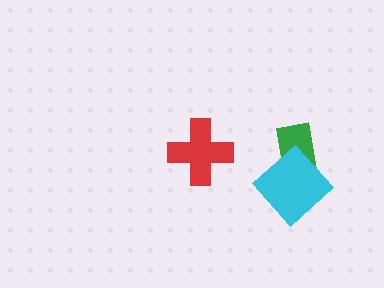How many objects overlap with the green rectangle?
1 object overlaps with the green rectangle.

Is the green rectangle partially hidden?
Yes, it is partially covered by another shape.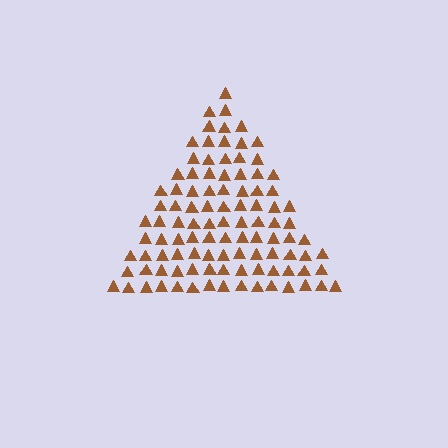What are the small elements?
The small elements are triangles.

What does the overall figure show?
The overall figure shows a triangle.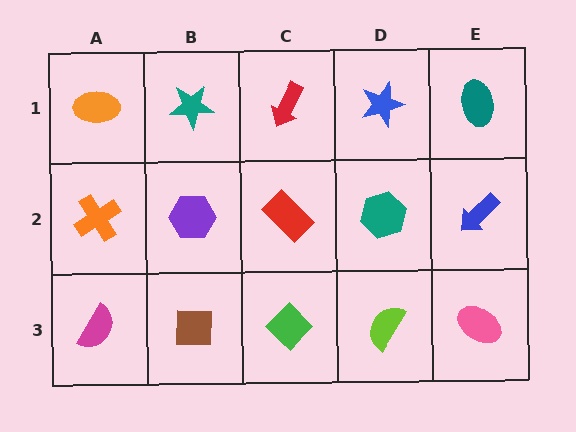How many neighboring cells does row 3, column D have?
3.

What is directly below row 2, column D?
A lime semicircle.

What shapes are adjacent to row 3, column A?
An orange cross (row 2, column A), a brown square (row 3, column B).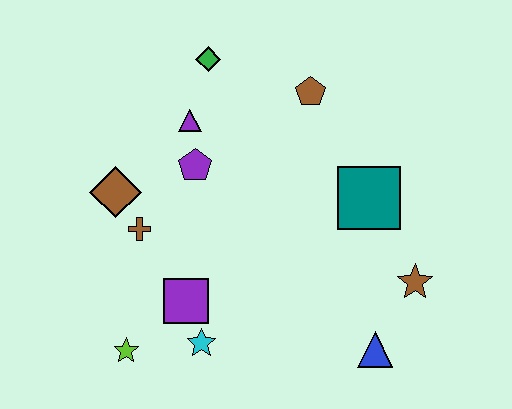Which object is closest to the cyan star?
The purple square is closest to the cyan star.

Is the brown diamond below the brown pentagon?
Yes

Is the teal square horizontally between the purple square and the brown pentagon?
No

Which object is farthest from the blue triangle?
The green diamond is farthest from the blue triangle.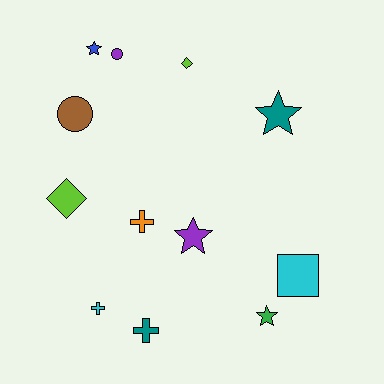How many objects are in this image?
There are 12 objects.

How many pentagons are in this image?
There are no pentagons.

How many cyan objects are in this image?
There are 2 cyan objects.